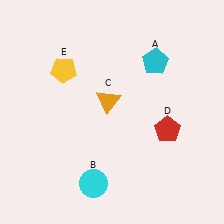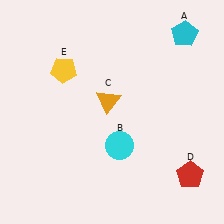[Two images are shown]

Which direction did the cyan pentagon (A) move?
The cyan pentagon (A) moved right.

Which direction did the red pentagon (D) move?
The red pentagon (D) moved down.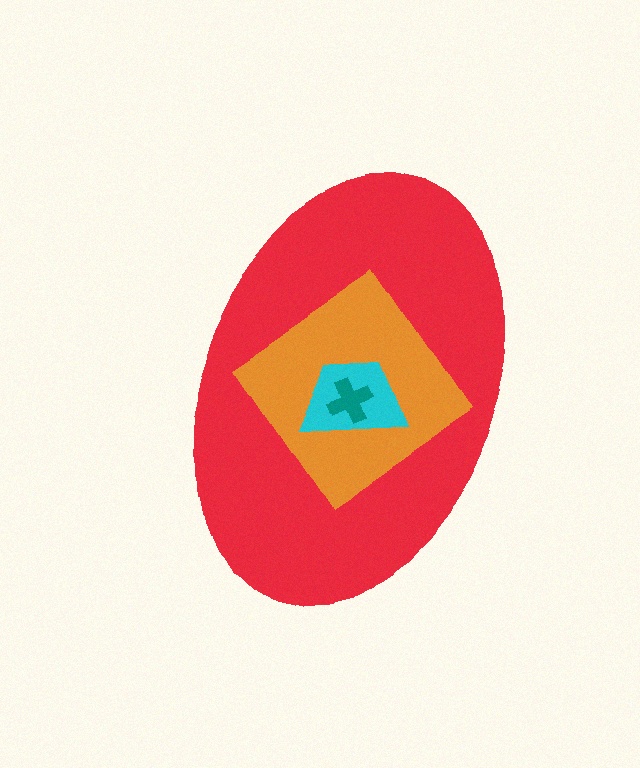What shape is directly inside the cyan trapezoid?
The teal cross.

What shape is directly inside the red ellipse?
The orange diamond.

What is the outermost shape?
The red ellipse.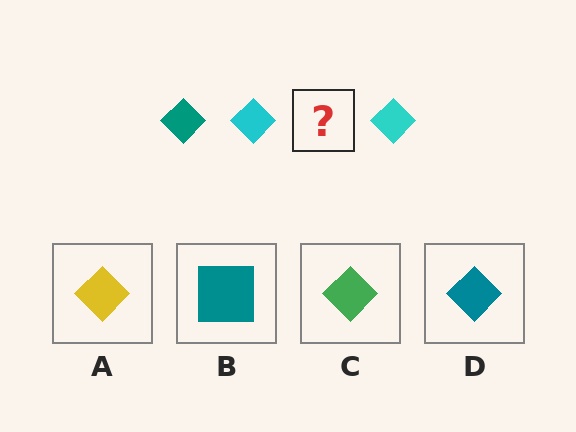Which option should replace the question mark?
Option D.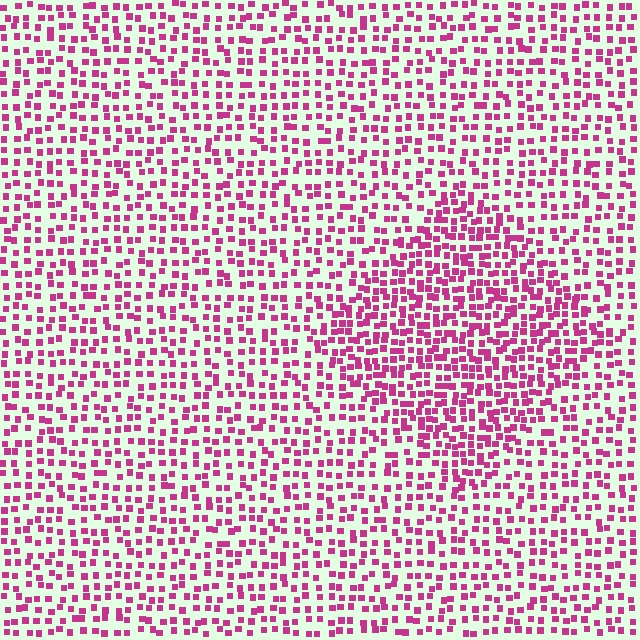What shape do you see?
I see a diamond.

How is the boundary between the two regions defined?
The boundary is defined by a change in element density (approximately 1.7x ratio). All elements are the same color, size, and shape.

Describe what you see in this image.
The image contains small magenta elements arranged at two different densities. A diamond-shaped region is visible where the elements are more densely packed than the surrounding area.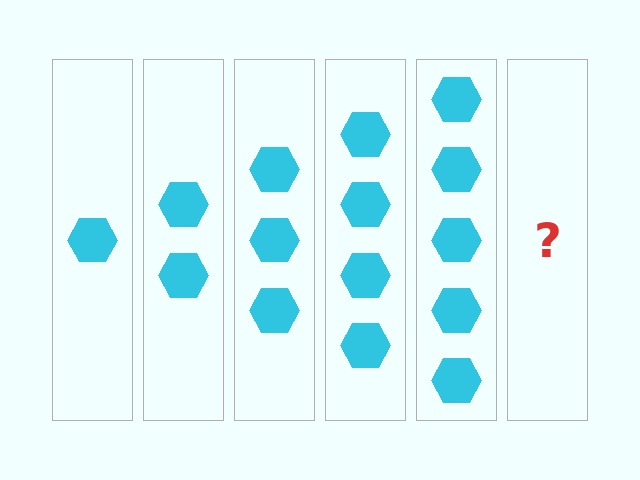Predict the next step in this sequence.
The next step is 6 hexagons.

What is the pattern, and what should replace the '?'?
The pattern is that each step adds one more hexagon. The '?' should be 6 hexagons.